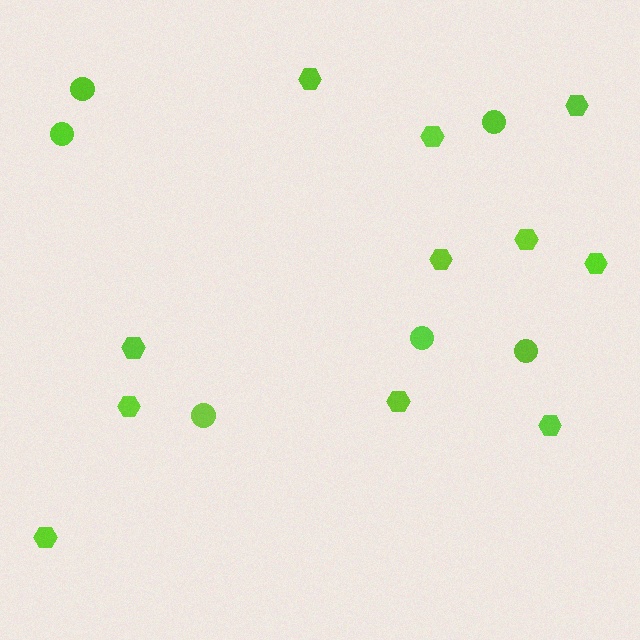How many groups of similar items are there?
There are 2 groups: one group of circles (6) and one group of hexagons (11).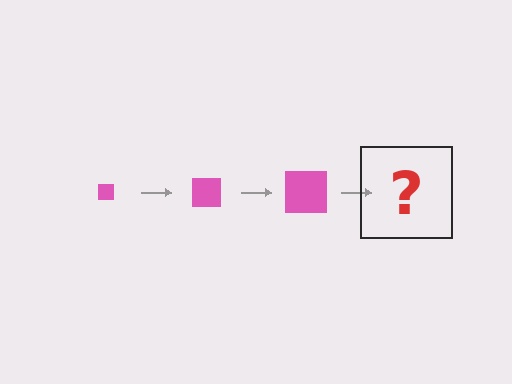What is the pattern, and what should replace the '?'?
The pattern is that the square gets progressively larger each step. The '?' should be a pink square, larger than the previous one.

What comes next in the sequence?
The next element should be a pink square, larger than the previous one.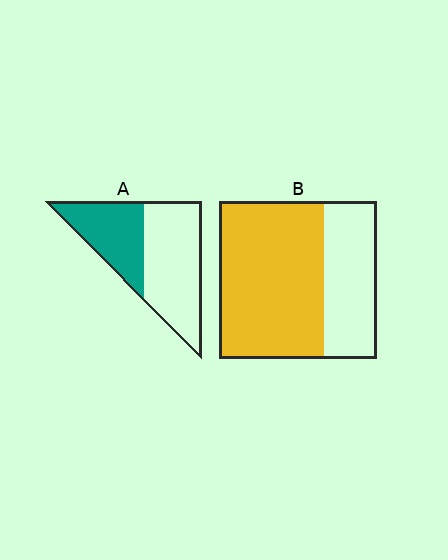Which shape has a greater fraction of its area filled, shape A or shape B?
Shape B.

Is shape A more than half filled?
No.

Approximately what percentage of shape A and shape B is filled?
A is approximately 40% and B is approximately 65%.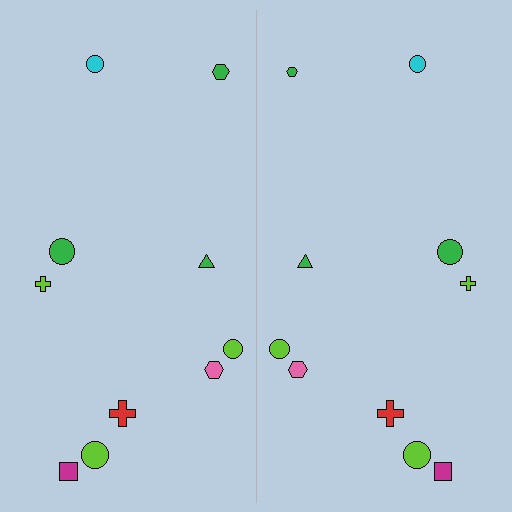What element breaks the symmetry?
The green hexagon on the right side has a different size than its mirror counterpart.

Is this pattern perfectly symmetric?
No, the pattern is not perfectly symmetric. The green hexagon on the right side has a different size than its mirror counterpart.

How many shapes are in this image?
There are 20 shapes in this image.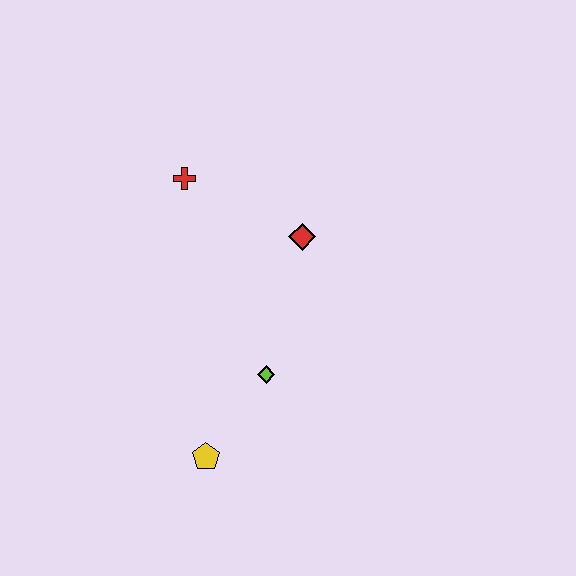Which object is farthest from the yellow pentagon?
The red cross is farthest from the yellow pentagon.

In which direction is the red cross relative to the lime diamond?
The red cross is above the lime diamond.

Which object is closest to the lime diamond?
The yellow pentagon is closest to the lime diamond.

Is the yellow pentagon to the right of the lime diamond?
No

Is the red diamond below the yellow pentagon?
No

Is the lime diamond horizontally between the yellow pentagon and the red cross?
No